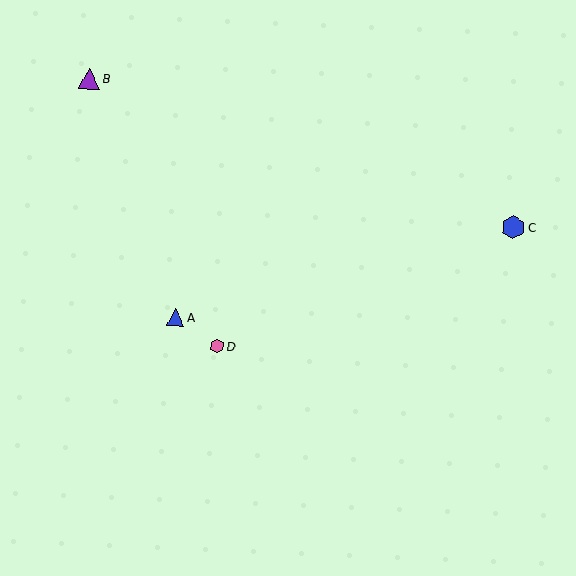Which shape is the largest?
The blue hexagon (labeled C) is the largest.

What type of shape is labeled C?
Shape C is a blue hexagon.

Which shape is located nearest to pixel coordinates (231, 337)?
The pink hexagon (labeled D) at (217, 346) is nearest to that location.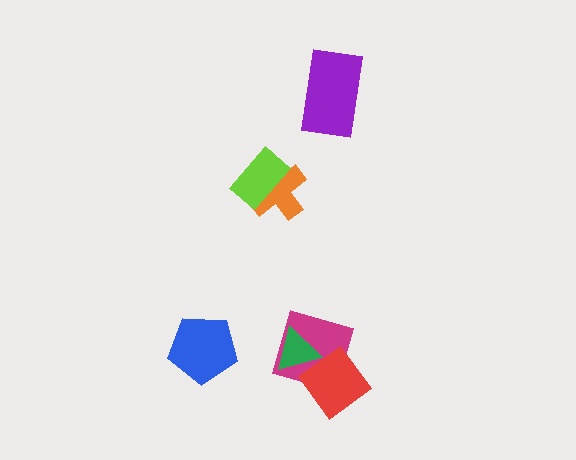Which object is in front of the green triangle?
The red diamond is in front of the green triangle.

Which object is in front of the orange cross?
The lime rectangle is in front of the orange cross.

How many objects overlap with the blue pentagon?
0 objects overlap with the blue pentagon.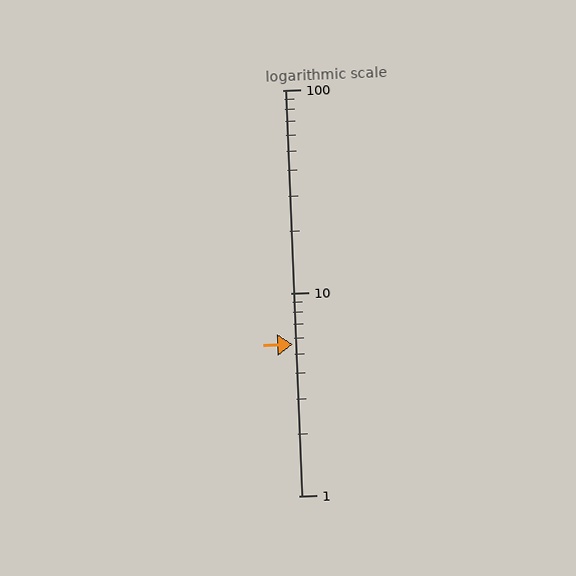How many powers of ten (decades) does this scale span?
The scale spans 2 decades, from 1 to 100.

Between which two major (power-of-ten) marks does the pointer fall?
The pointer is between 1 and 10.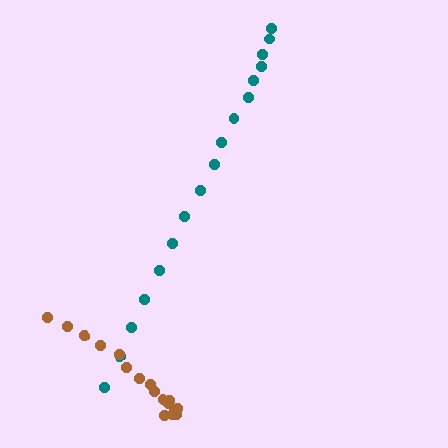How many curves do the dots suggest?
There are 2 distinct paths.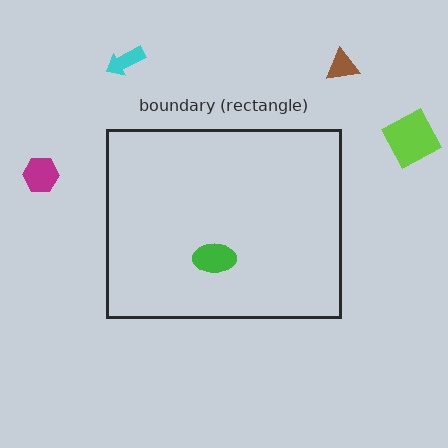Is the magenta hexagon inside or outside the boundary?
Outside.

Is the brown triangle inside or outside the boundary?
Outside.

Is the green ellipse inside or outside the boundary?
Inside.